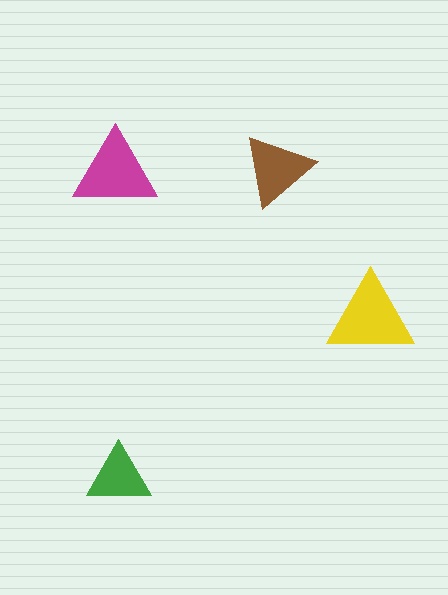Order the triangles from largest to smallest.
the yellow one, the magenta one, the brown one, the green one.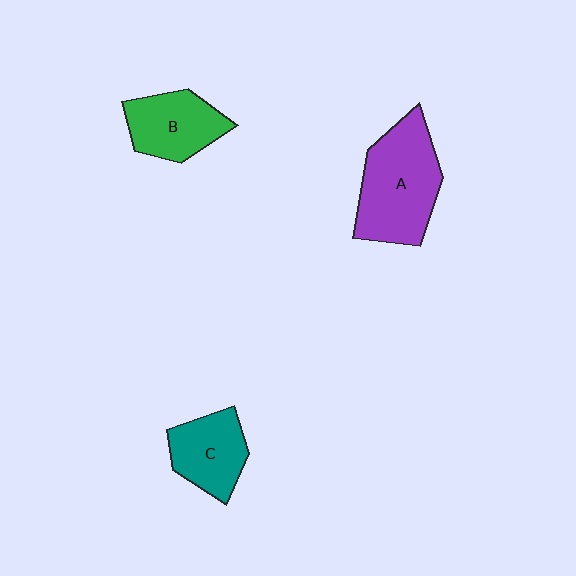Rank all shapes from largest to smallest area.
From largest to smallest: A (purple), B (green), C (teal).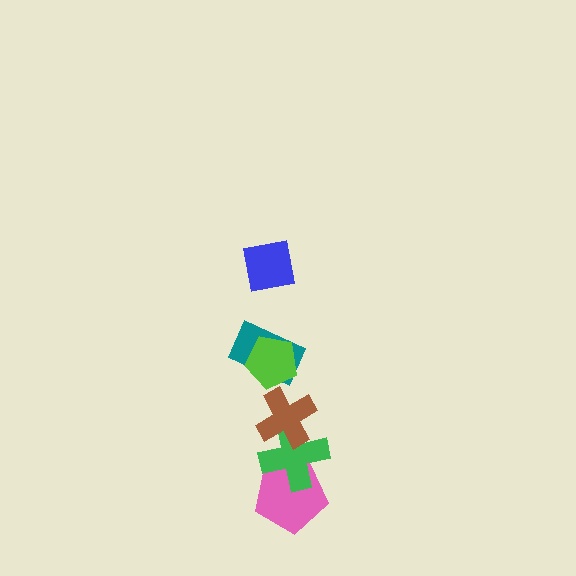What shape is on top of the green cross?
The brown cross is on top of the green cross.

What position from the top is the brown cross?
The brown cross is 4th from the top.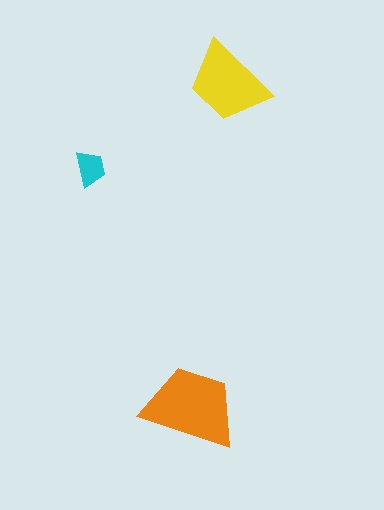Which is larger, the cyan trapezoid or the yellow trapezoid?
The yellow one.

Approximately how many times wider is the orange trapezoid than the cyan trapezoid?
About 2.5 times wider.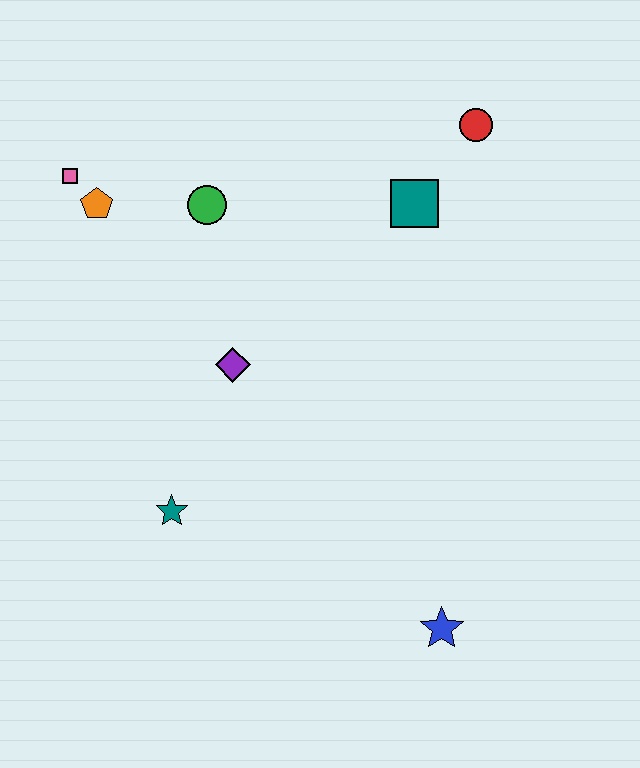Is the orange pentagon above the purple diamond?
Yes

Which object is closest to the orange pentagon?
The pink square is closest to the orange pentagon.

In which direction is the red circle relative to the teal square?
The red circle is above the teal square.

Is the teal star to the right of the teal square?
No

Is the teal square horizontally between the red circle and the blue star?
No